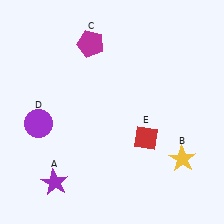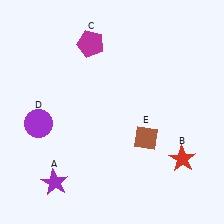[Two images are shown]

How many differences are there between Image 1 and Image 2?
There are 2 differences between the two images.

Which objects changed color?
B changed from yellow to red. E changed from red to brown.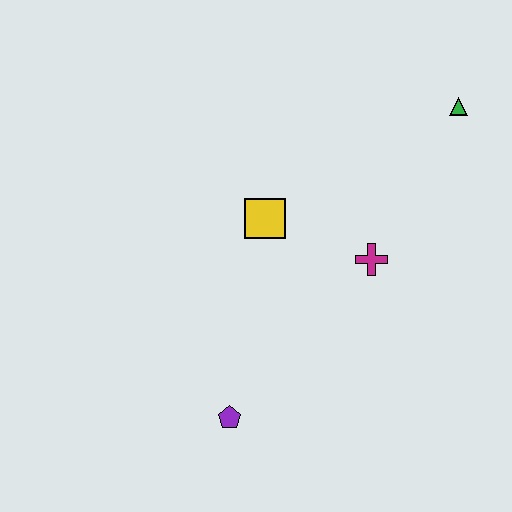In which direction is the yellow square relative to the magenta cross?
The yellow square is to the left of the magenta cross.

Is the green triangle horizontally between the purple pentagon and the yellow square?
No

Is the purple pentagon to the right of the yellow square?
No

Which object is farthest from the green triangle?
The purple pentagon is farthest from the green triangle.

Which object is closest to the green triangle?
The magenta cross is closest to the green triangle.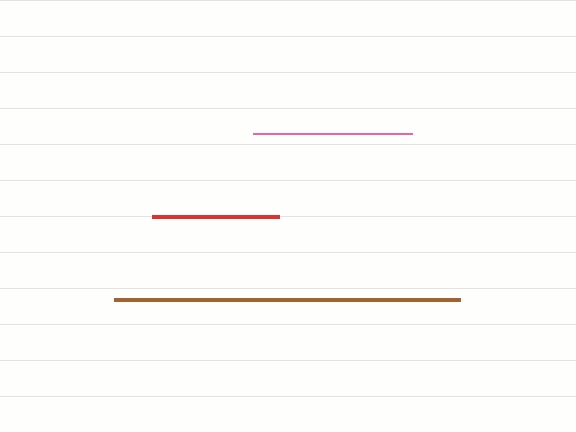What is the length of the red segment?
The red segment is approximately 127 pixels long.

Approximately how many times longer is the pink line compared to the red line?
The pink line is approximately 1.2 times the length of the red line.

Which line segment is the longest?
The brown line is the longest at approximately 346 pixels.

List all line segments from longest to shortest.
From longest to shortest: brown, pink, red.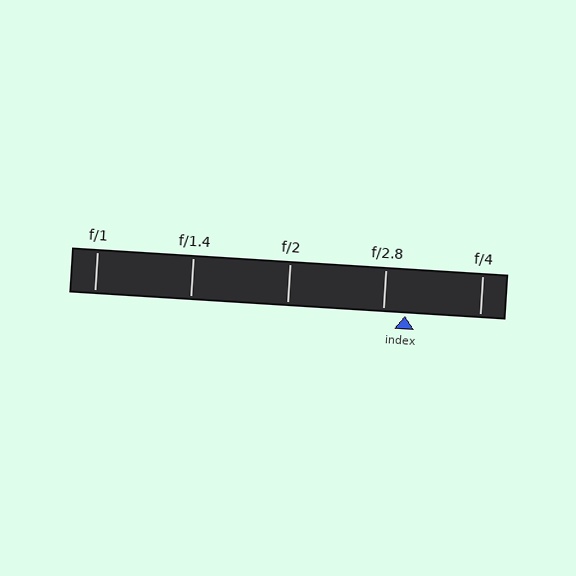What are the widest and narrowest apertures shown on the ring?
The widest aperture shown is f/1 and the narrowest is f/4.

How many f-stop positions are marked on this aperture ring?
There are 5 f-stop positions marked.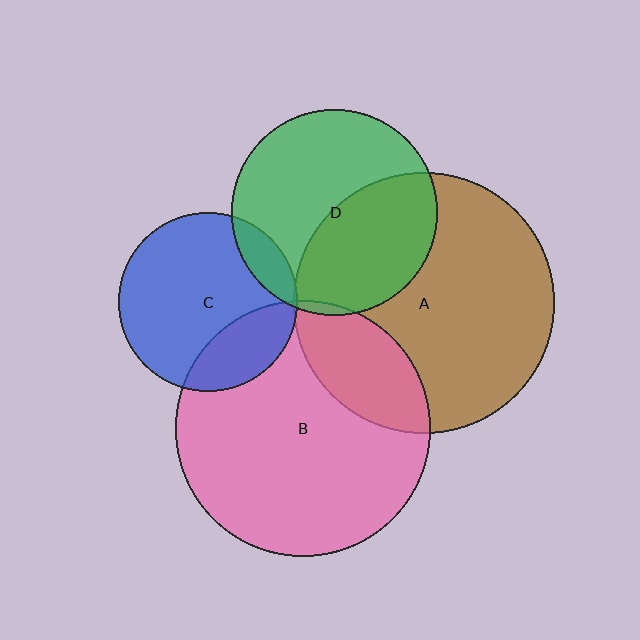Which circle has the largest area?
Circle A (brown).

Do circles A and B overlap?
Yes.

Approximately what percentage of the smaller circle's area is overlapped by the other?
Approximately 20%.